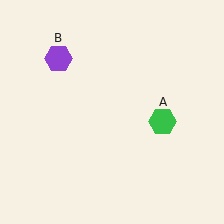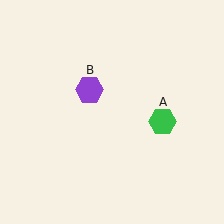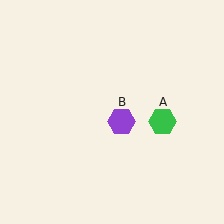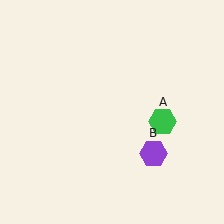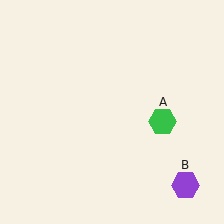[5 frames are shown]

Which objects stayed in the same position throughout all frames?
Green hexagon (object A) remained stationary.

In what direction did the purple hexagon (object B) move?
The purple hexagon (object B) moved down and to the right.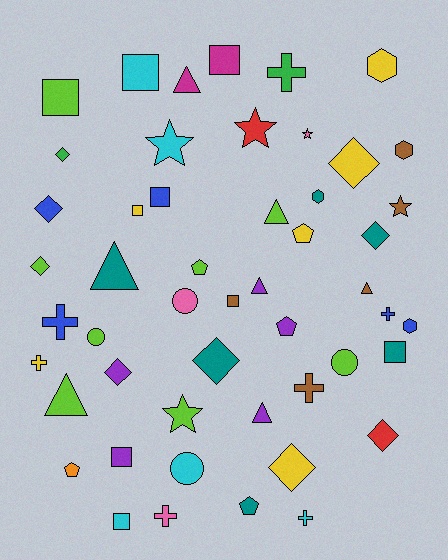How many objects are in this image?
There are 50 objects.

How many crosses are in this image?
There are 7 crosses.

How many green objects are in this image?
There are 2 green objects.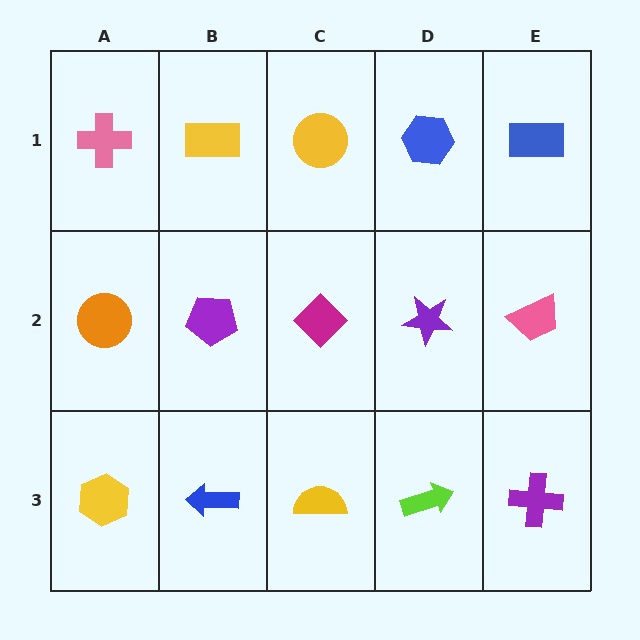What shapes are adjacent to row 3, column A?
An orange circle (row 2, column A), a blue arrow (row 3, column B).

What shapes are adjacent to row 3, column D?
A purple star (row 2, column D), a yellow semicircle (row 3, column C), a purple cross (row 3, column E).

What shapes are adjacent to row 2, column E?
A blue rectangle (row 1, column E), a purple cross (row 3, column E), a purple star (row 2, column D).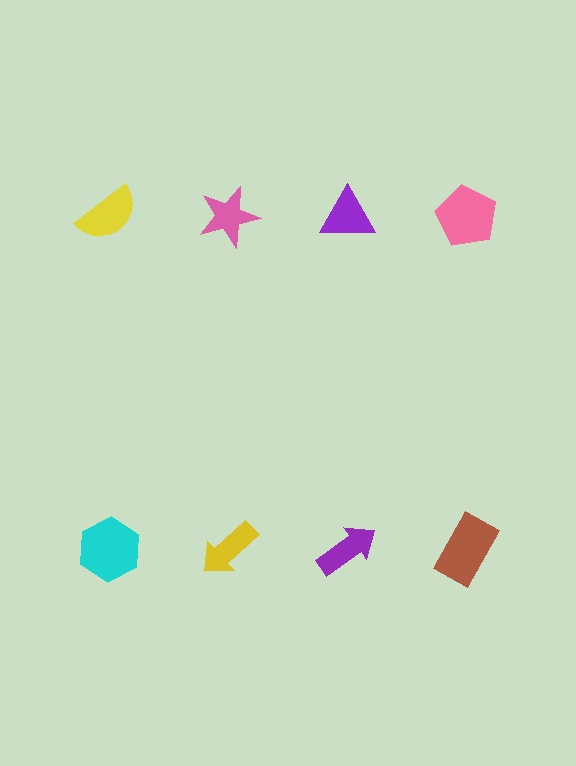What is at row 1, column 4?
A pink pentagon.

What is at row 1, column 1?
A yellow semicircle.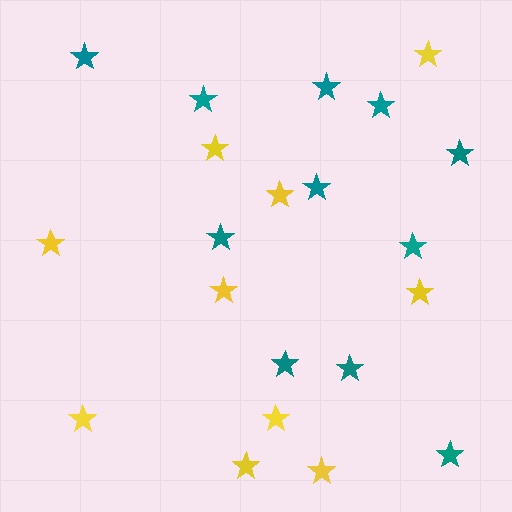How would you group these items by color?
There are 2 groups: one group of yellow stars (10) and one group of teal stars (11).